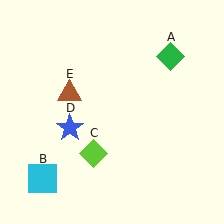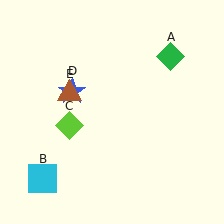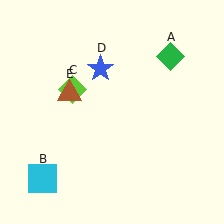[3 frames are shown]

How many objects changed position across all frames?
2 objects changed position: lime diamond (object C), blue star (object D).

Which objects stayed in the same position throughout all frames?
Green diamond (object A) and cyan square (object B) and brown triangle (object E) remained stationary.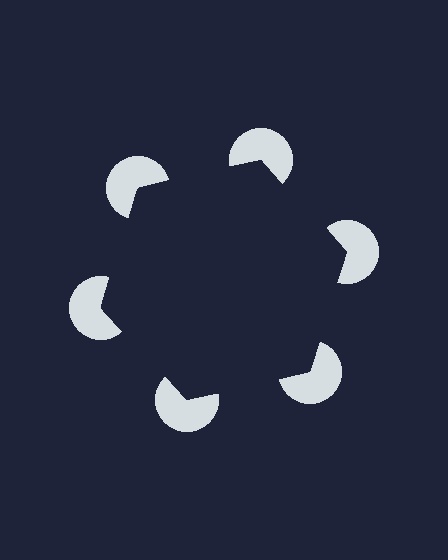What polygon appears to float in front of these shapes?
An illusory hexagon — its edges are inferred from the aligned wedge cuts in the pac-man discs, not physically drawn.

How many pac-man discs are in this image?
There are 6 — one at each vertex of the illusory hexagon.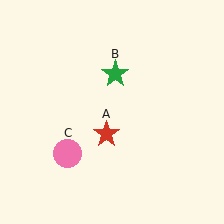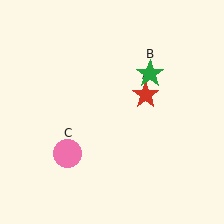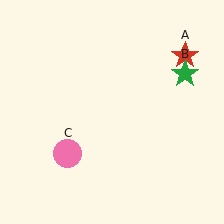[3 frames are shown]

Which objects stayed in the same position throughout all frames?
Pink circle (object C) remained stationary.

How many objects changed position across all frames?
2 objects changed position: red star (object A), green star (object B).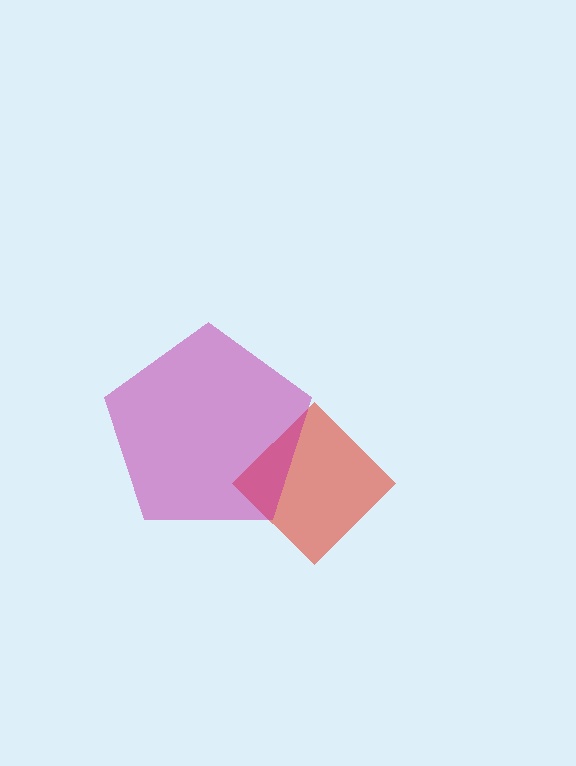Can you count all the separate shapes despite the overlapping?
Yes, there are 2 separate shapes.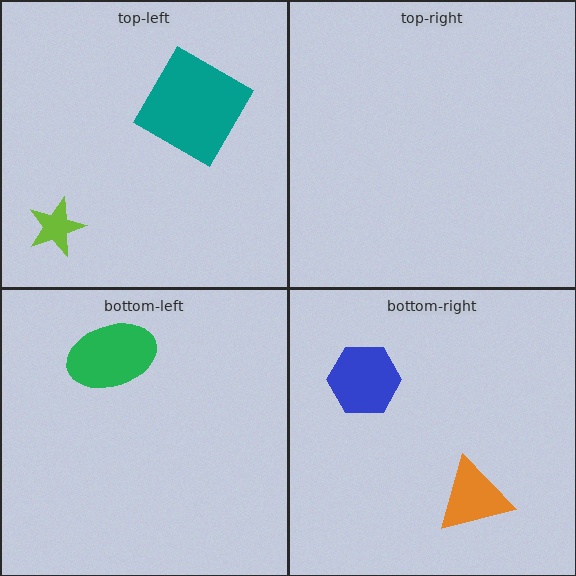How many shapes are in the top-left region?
2.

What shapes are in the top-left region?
The lime star, the teal diamond.